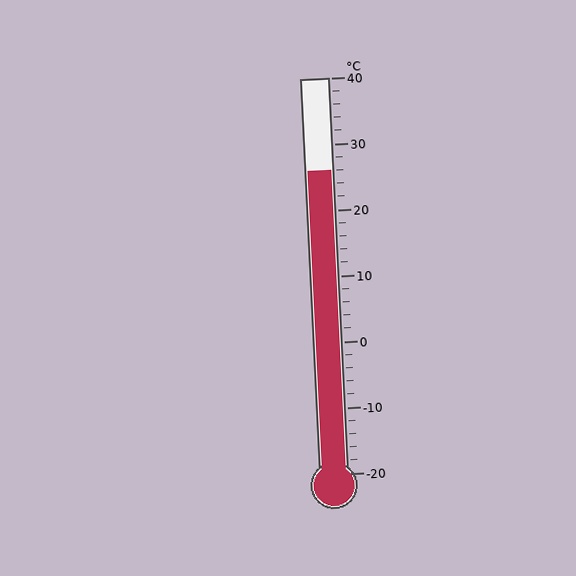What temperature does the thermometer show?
The thermometer shows approximately 26°C.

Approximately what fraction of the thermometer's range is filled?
The thermometer is filled to approximately 75% of its range.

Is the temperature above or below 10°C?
The temperature is above 10°C.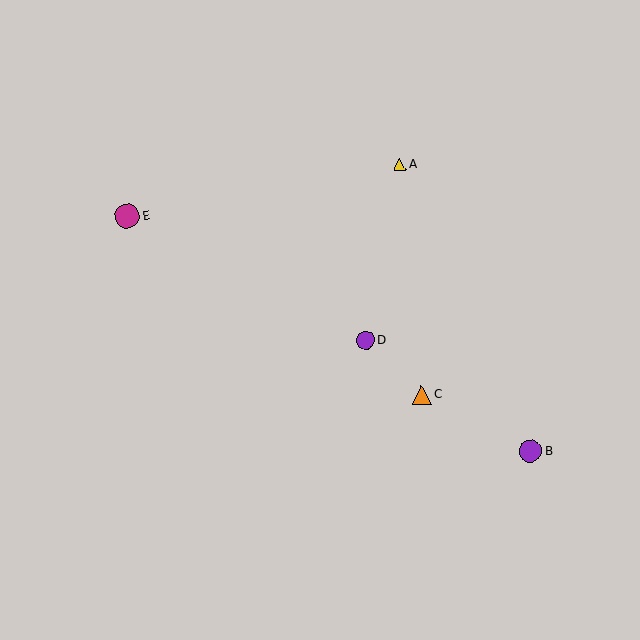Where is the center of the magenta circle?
The center of the magenta circle is at (127, 216).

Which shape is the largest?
The magenta circle (labeled E) is the largest.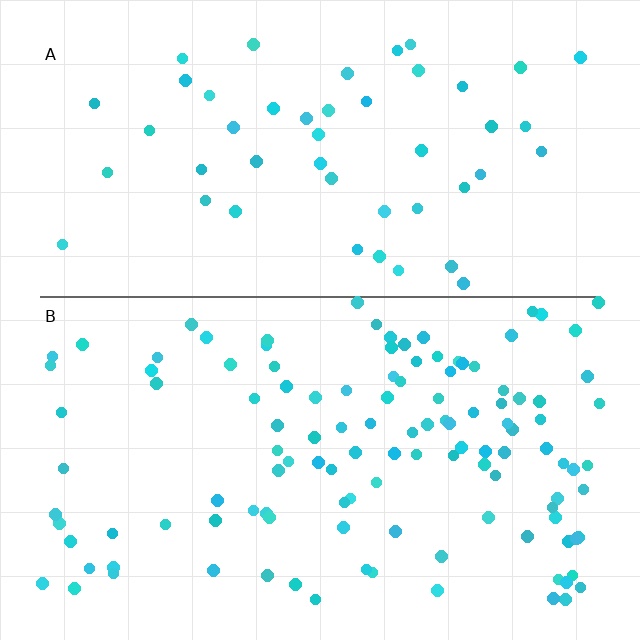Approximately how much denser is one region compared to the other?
Approximately 2.5× — region B over region A.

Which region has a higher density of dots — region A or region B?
B (the bottom).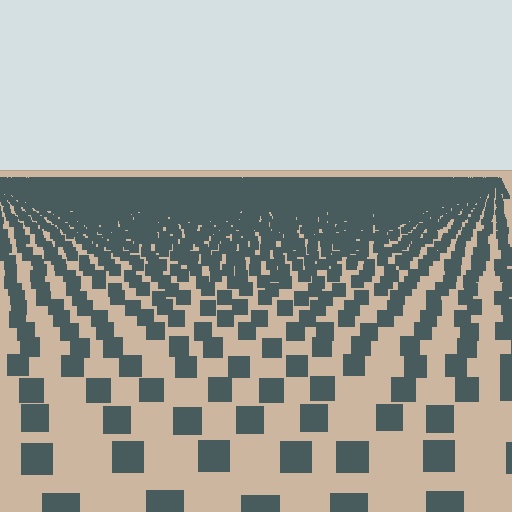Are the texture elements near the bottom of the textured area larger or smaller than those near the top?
Larger. Near the bottom, elements are closer to the viewer and appear at a bigger on-screen size.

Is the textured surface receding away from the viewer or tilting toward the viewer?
The surface is receding away from the viewer. Texture elements get smaller and denser toward the top.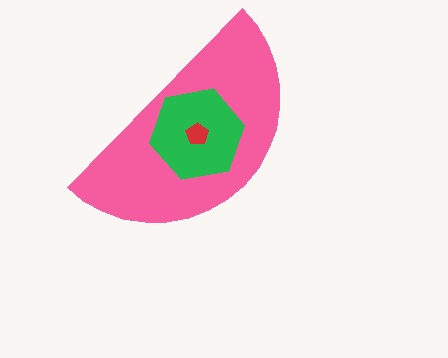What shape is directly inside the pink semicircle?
The green hexagon.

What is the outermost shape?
The pink semicircle.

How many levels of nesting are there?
3.